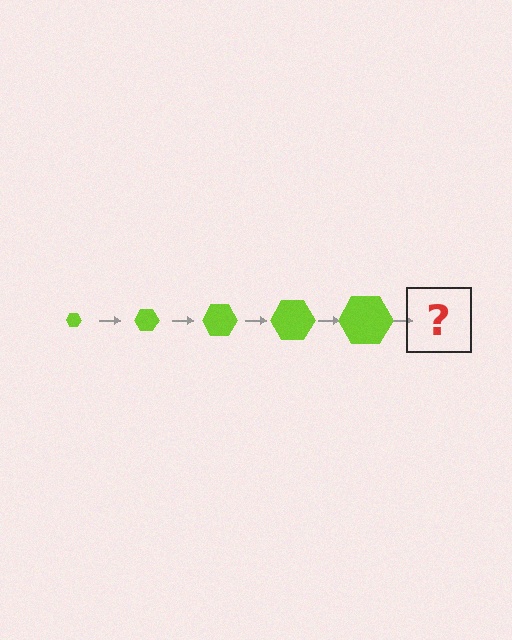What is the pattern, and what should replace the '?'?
The pattern is that the hexagon gets progressively larger each step. The '?' should be a lime hexagon, larger than the previous one.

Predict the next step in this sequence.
The next step is a lime hexagon, larger than the previous one.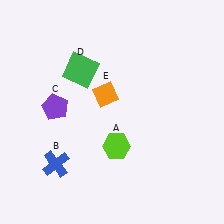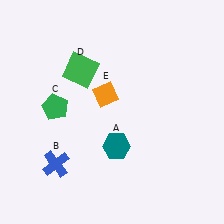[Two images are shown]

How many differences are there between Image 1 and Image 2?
There are 2 differences between the two images.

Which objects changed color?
A changed from lime to teal. C changed from purple to green.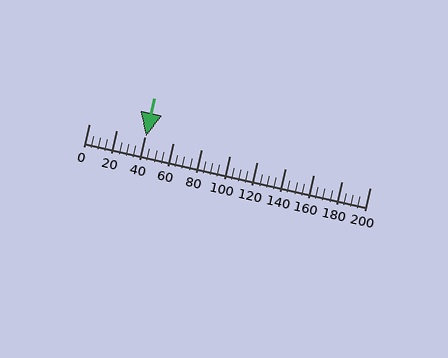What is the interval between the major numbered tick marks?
The major tick marks are spaced 20 units apart.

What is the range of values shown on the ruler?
The ruler shows values from 0 to 200.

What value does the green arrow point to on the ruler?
The green arrow points to approximately 41.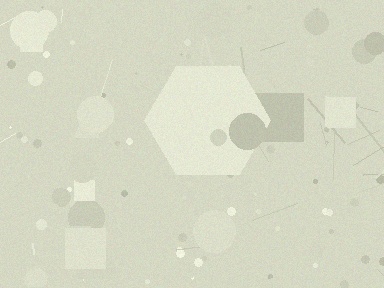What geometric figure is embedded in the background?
A hexagon is embedded in the background.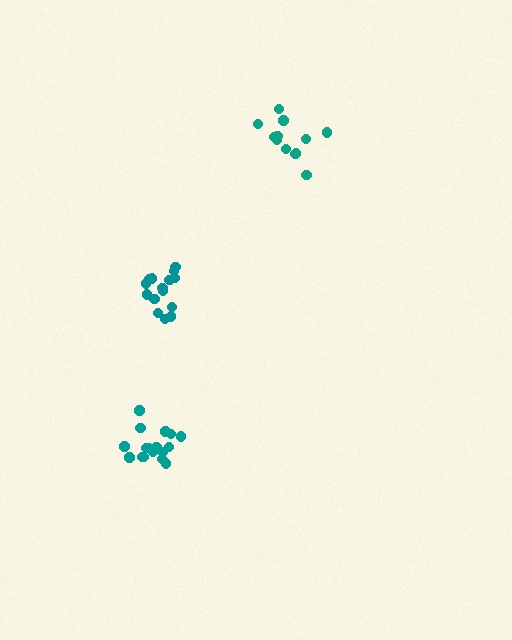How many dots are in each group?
Group 1: 16 dots, Group 2: 12 dots, Group 3: 17 dots (45 total).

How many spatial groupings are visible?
There are 3 spatial groupings.